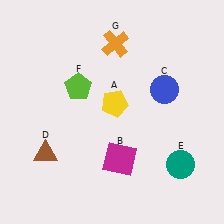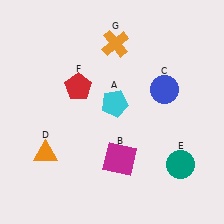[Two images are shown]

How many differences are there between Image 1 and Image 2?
There are 3 differences between the two images.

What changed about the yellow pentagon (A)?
In Image 1, A is yellow. In Image 2, it changed to cyan.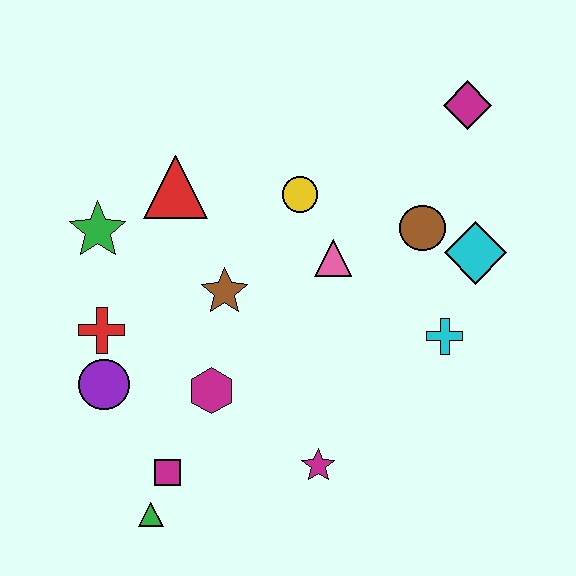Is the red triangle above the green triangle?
Yes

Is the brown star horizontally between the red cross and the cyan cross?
Yes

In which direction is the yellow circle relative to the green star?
The yellow circle is to the right of the green star.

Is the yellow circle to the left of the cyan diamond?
Yes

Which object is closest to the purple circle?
The red cross is closest to the purple circle.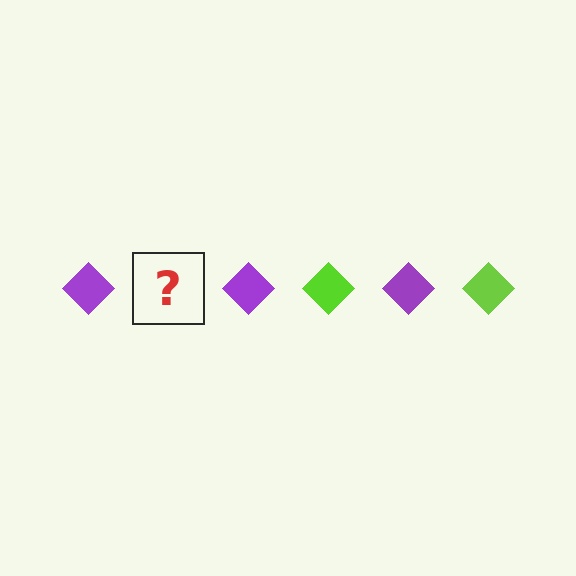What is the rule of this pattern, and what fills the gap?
The rule is that the pattern cycles through purple, lime diamonds. The gap should be filled with a lime diamond.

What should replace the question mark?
The question mark should be replaced with a lime diamond.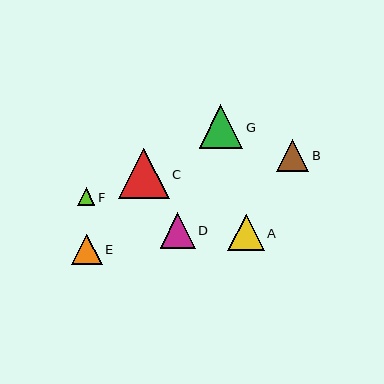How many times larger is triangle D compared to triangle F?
Triangle D is approximately 2.0 times the size of triangle F.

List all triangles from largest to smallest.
From largest to smallest: C, G, A, D, B, E, F.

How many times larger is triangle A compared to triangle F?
Triangle A is approximately 2.1 times the size of triangle F.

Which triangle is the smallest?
Triangle F is the smallest with a size of approximately 18 pixels.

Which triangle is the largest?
Triangle C is the largest with a size of approximately 50 pixels.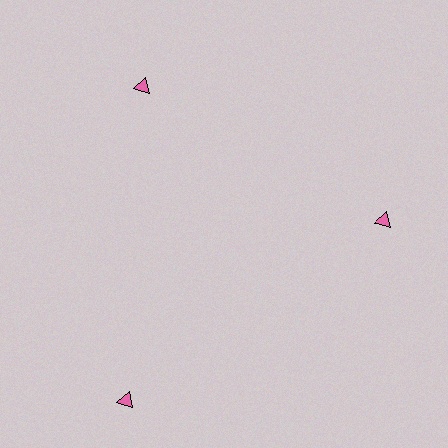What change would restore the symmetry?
The symmetry would be restored by moving it inward, back onto the ring so that all 3 triangles sit at equal angles and equal distance from the center.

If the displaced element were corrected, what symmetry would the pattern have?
It would have 3-fold rotational symmetry — the pattern would map onto itself every 120 degrees.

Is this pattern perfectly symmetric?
No. The 3 pink triangles are arranged in a ring, but one element near the 7 o'clock position is pushed outward from the center, breaking the 3-fold rotational symmetry.